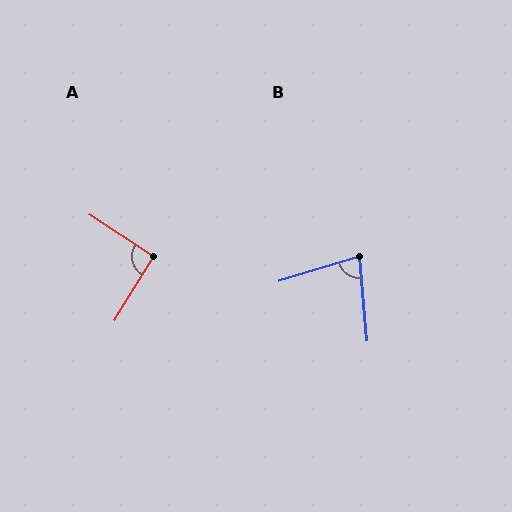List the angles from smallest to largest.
B (78°), A (91°).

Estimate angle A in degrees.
Approximately 91 degrees.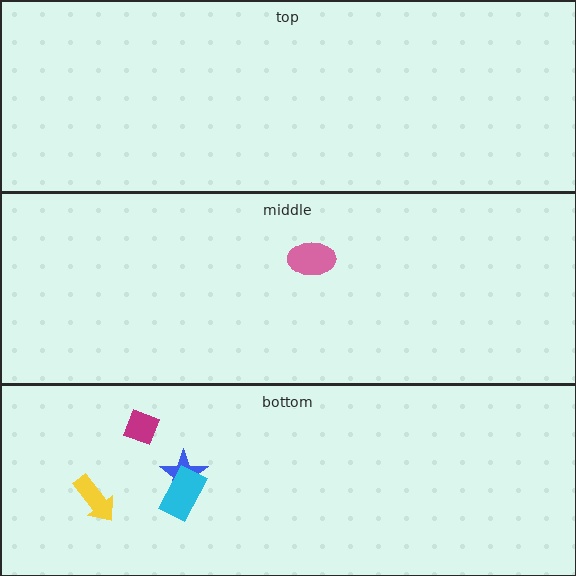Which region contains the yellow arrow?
The bottom region.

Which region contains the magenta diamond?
The bottom region.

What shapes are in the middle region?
The pink ellipse.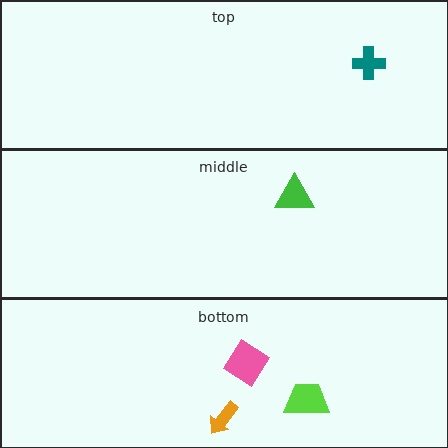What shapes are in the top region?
The teal cross.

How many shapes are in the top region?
1.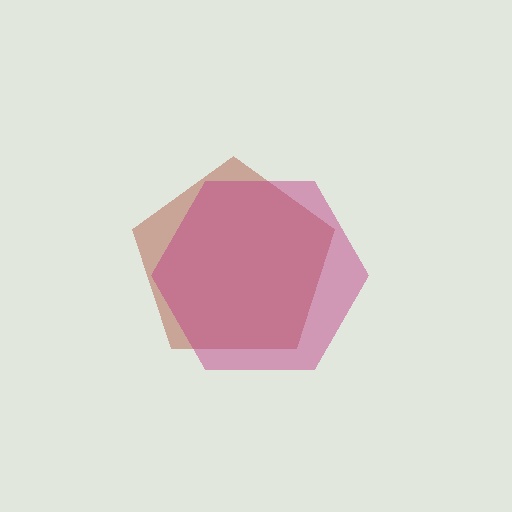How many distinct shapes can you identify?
There are 2 distinct shapes: a brown pentagon, a magenta hexagon.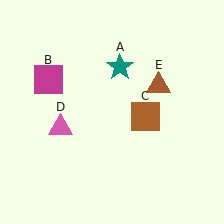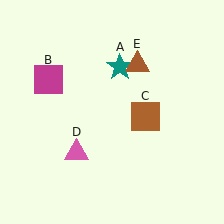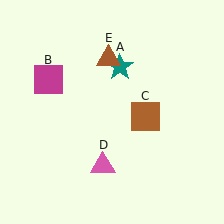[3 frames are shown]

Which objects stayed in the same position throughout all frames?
Teal star (object A) and magenta square (object B) and brown square (object C) remained stationary.